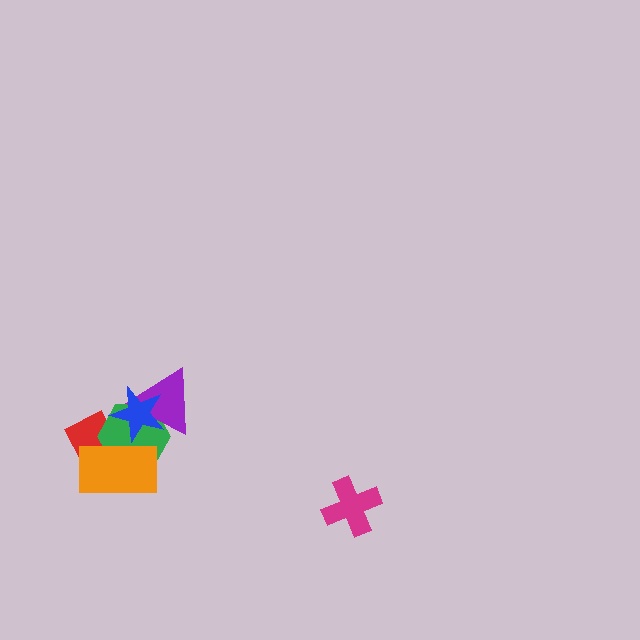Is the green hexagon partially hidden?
Yes, it is partially covered by another shape.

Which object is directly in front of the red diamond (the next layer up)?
The green hexagon is directly in front of the red diamond.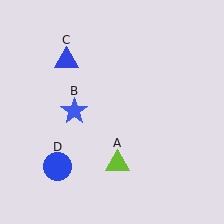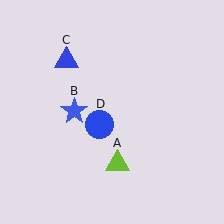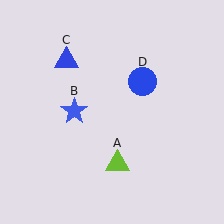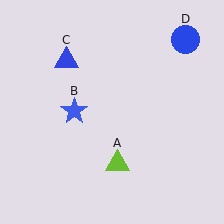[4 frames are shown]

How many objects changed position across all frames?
1 object changed position: blue circle (object D).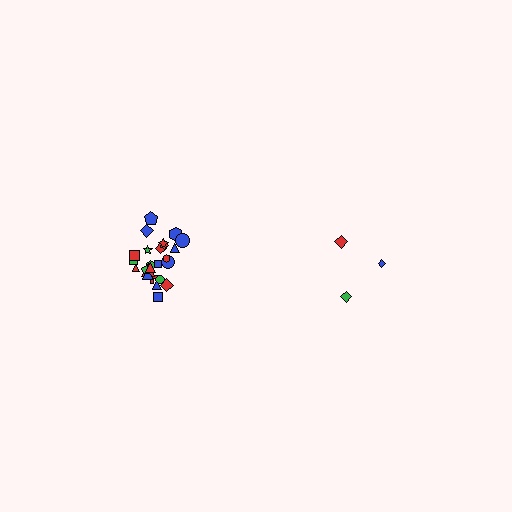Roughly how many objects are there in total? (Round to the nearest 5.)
Roughly 30 objects in total.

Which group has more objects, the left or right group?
The left group.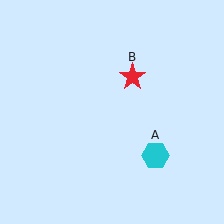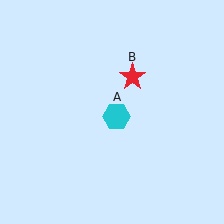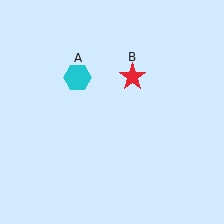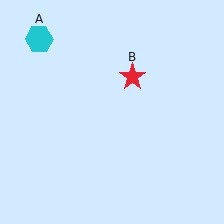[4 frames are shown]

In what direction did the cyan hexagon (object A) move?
The cyan hexagon (object A) moved up and to the left.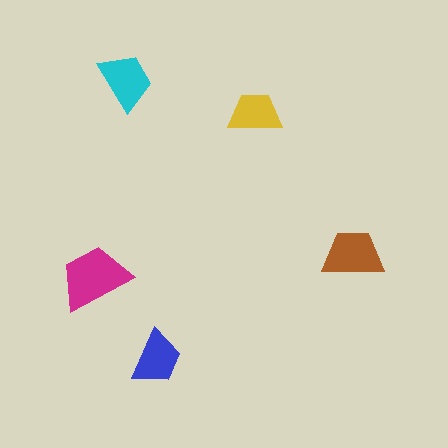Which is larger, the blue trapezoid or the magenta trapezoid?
The magenta one.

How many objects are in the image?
There are 5 objects in the image.